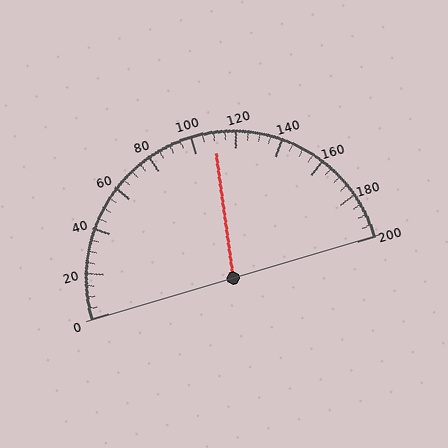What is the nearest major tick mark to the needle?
The nearest major tick mark is 120.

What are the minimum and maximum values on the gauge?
The gauge ranges from 0 to 200.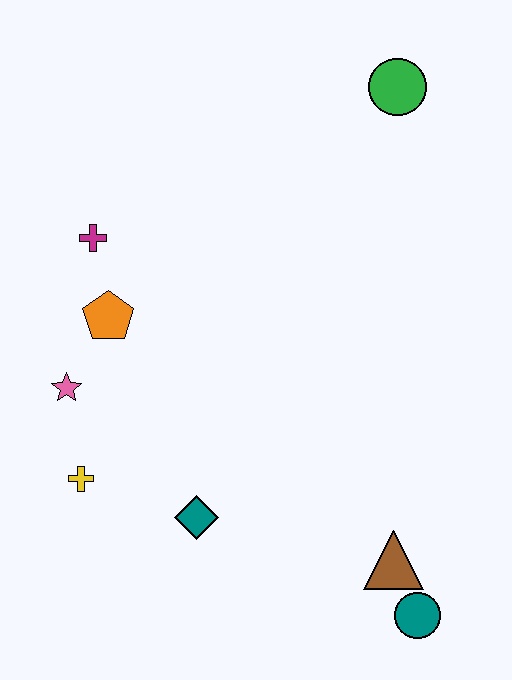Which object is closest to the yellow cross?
The pink star is closest to the yellow cross.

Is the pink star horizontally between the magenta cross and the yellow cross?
No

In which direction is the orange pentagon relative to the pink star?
The orange pentagon is above the pink star.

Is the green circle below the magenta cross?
No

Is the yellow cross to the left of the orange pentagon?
Yes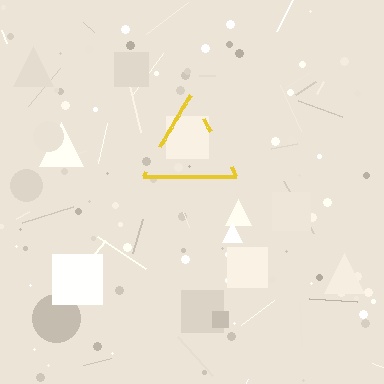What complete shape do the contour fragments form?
The contour fragments form a triangle.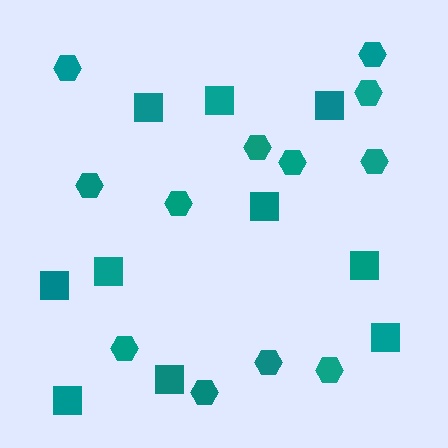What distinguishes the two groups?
There are 2 groups: one group of hexagons (12) and one group of squares (10).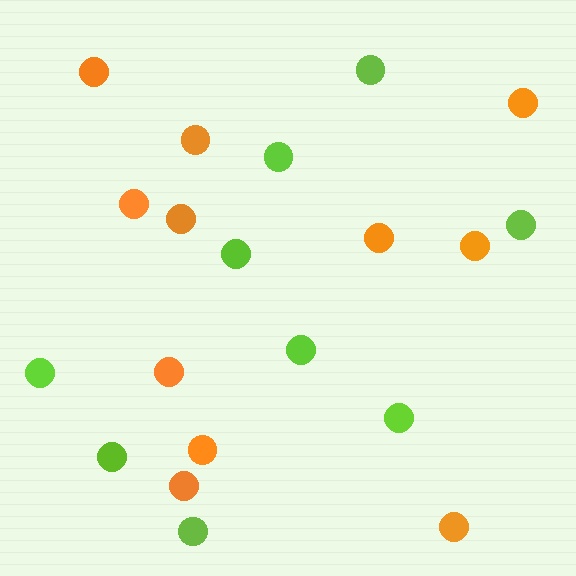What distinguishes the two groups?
There are 2 groups: one group of orange circles (11) and one group of lime circles (9).